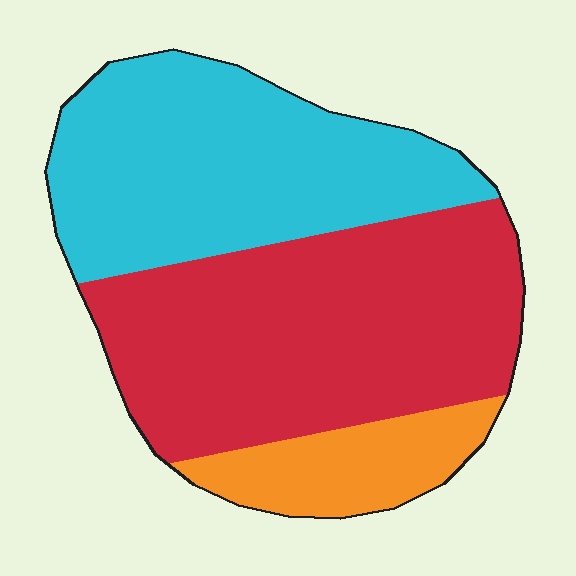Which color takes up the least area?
Orange, at roughly 15%.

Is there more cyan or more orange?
Cyan.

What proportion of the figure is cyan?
Cyan covers about 40% of the figure.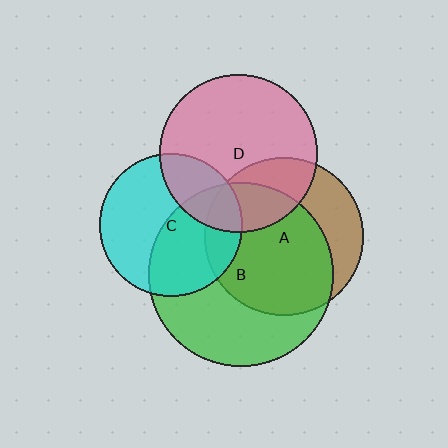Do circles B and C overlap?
Yes.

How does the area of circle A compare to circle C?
Approximately 1.2 times.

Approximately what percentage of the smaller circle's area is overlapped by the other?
Approximately 45%.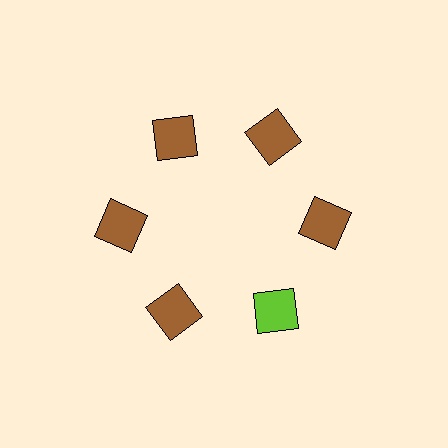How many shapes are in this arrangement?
There are 6 shapes arranged in a ring pattern.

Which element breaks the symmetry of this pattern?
The lime square at roughly the 5 o'clock position breaks the symmetry. All other shapes are brown squares.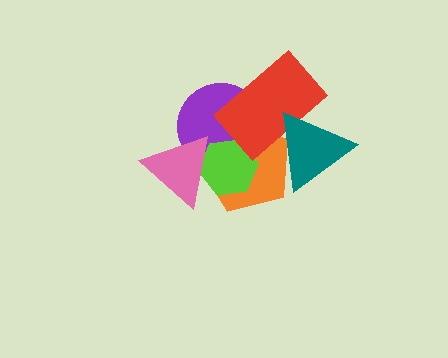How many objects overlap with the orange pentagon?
5 objects overlap with the orange pentagon.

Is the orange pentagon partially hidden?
Yes, it is partially covered by another shape.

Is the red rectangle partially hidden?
Yes, it is partially covered by another shape.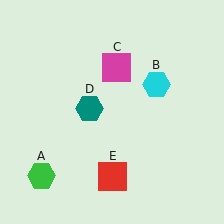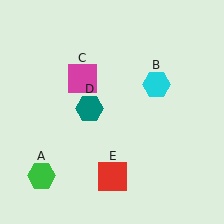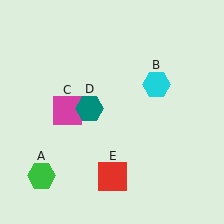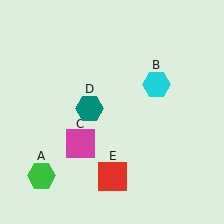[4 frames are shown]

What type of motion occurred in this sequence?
The magenta square (object C) rotated counterclockwise around the center of the scene.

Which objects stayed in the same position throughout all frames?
Green hexagon (object A) and cyan hexagon (object B) and teal hexagon (object D) and red square (object E) remained stationary.